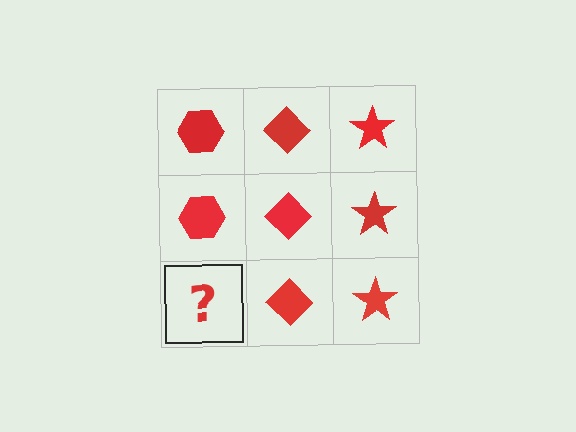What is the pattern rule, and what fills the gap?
The rule is that each column has a consistent shape. The gap should be filled with a red hexagon.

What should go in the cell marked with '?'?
The missing cell should contain a red hexagon.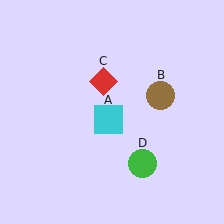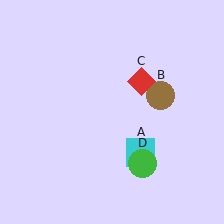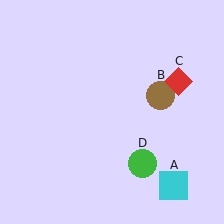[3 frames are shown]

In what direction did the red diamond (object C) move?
The red diamond (object C) moved right.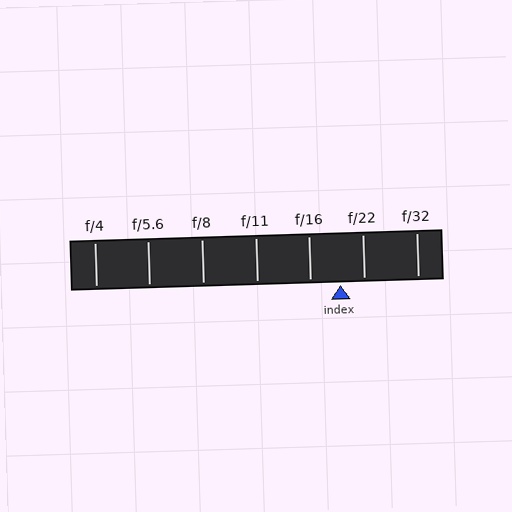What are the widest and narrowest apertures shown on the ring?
The widest aperture shown is f/4 and the narrowest is f/32.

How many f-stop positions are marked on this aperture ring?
There are 7 f-stop positions marked.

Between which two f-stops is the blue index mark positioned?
The index mark is between f/16 and f/22.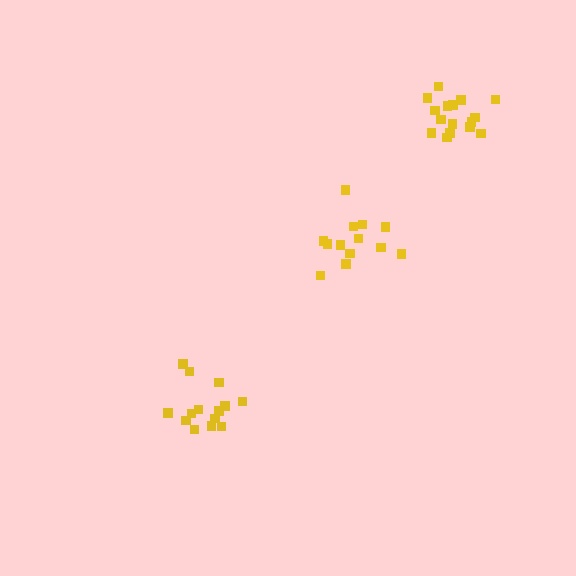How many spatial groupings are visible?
There are 3 spatial groupings.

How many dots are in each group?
Group 1: 13 dots, Group 2: 16 dots, Group 3: 14 dots (43 total).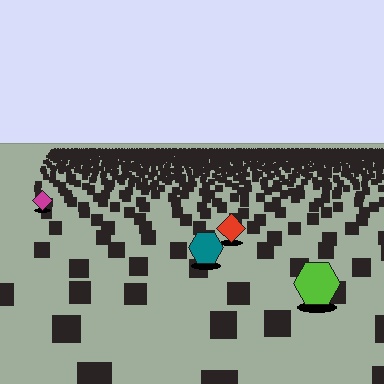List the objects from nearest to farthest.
From nearest to farthest: the lime hexagon, the teal hexagon, the red diamond, the magenta diamond.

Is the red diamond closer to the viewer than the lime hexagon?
No. The lime hexagon is closer — you can tell from the texture gradient: the ground texture is coarser near it.